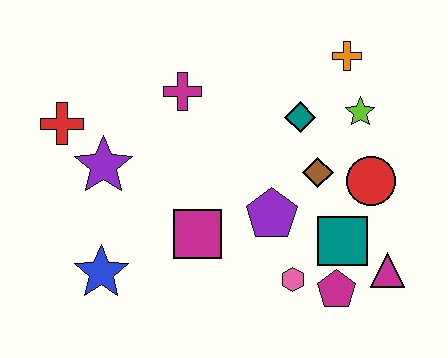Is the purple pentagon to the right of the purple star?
Yes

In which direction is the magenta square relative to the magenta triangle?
The magenta square is to the left of the magenta triangle.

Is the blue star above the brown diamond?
No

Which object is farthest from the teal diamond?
The blue star is farthest from the teal diamond.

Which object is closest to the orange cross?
The lime star is closest to the orange cross.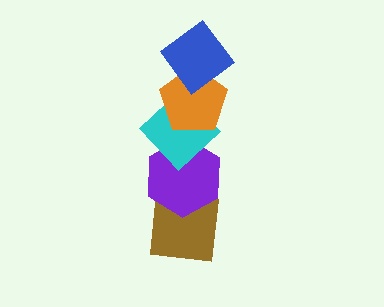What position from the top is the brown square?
The brown square is 5th from the top.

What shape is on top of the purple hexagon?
The cyan diamond is on top of the purple hexagon.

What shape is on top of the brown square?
The purple hexagon is on top of the brown square.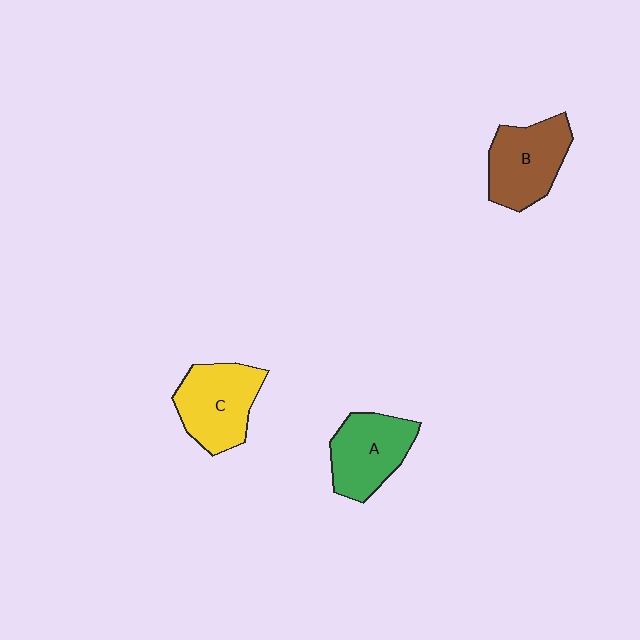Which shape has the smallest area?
Shape A (green).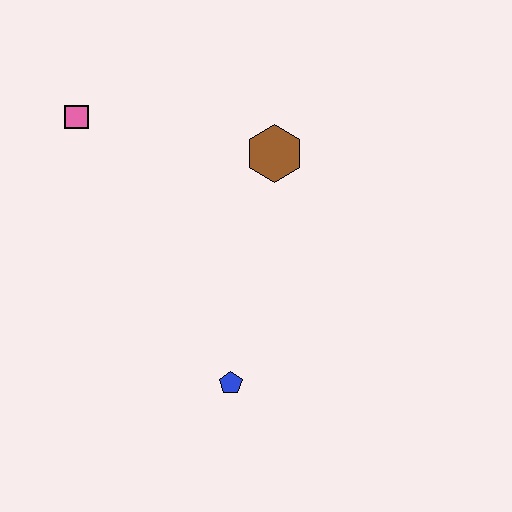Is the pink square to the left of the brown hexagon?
Yes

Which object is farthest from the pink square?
The blue pentagon is farthest from the pink square.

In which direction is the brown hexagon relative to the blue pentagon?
The brown hexagon is above the blue pentagon.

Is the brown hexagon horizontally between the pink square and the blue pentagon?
No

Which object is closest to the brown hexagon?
The pink square is closest to the brown hexagon.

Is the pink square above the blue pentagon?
Yes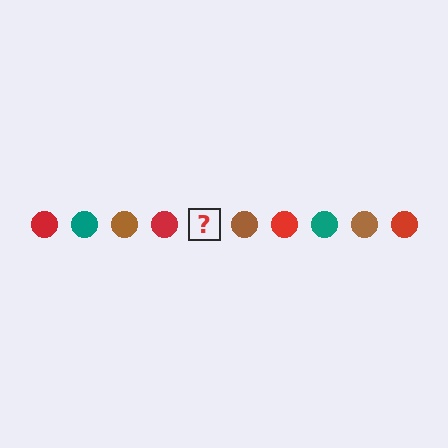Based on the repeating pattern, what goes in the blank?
The blank should be a teal circle.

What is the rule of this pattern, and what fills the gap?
The rule is that the pattern cycles through red, teal, brown circles. The gap should be filled with a teal circle.